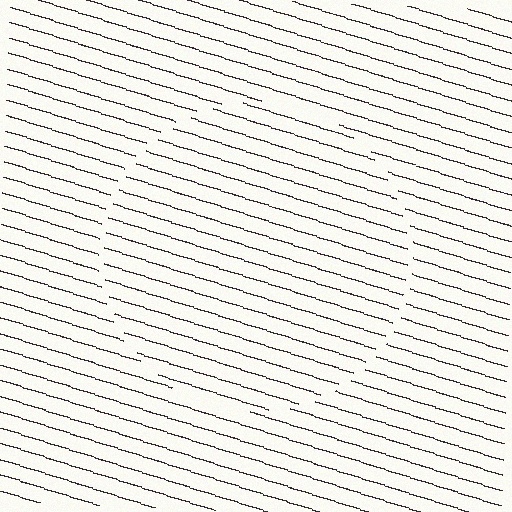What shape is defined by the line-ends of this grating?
An illusory circle. The interior of the shape contains the same grating, shifted by half a period — the contour is defined by the phase discontinuity where line-ends from the inner and outer gratings abut.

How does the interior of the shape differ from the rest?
The interior of the shape contains the same grating, shifted by half a period — the contour is defined by the phase discontinuity where line-ends from the inner and outer gratings abut.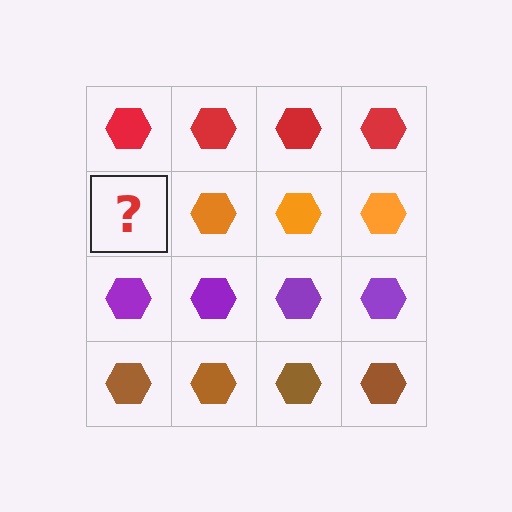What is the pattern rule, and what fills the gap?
The rule is that each row has a consistent color. The gap should be filled with an orange hexagon.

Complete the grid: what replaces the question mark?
The question mark should be replaced with an orange hexagon.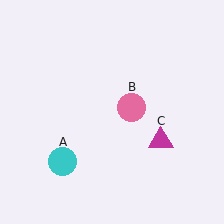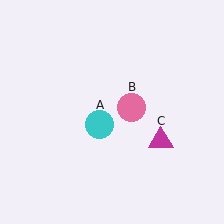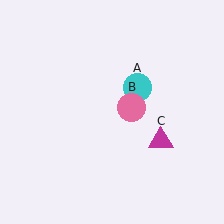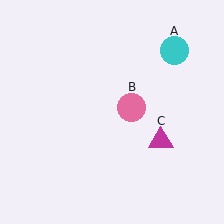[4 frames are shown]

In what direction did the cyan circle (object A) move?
The cyan circle (object A) moved up and to the right.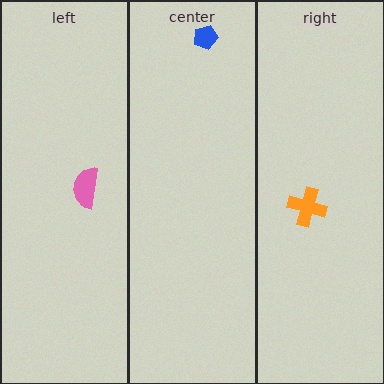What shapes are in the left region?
The pink semicircle.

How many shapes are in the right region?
1.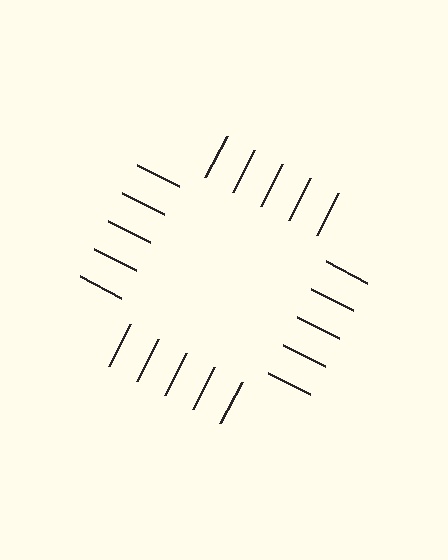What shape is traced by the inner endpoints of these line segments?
An illusory square — the line segments terminate on its edges but no continuous stroke is drawn.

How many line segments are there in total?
20 — 5 along each of the 4 edges.